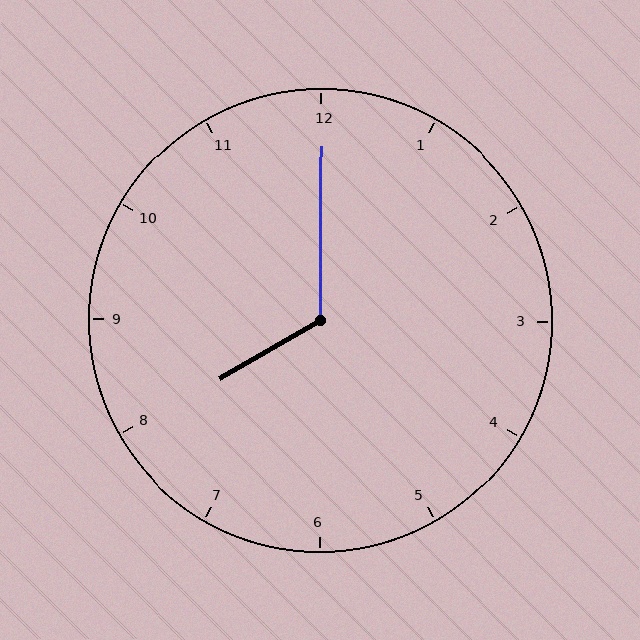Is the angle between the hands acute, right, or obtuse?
It is obtuse.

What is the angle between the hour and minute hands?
Approximately 120 degrees.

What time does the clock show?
8:00.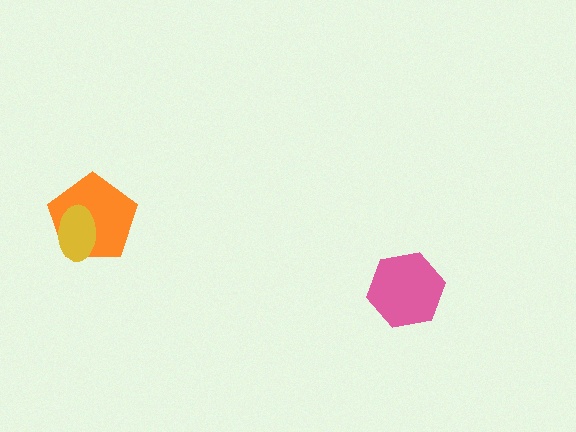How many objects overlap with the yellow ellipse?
1 object overlaps with the yellow ellipse.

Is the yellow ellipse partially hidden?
No, no other shape covers it.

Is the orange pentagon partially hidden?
Yes, it is partially covered by another shape.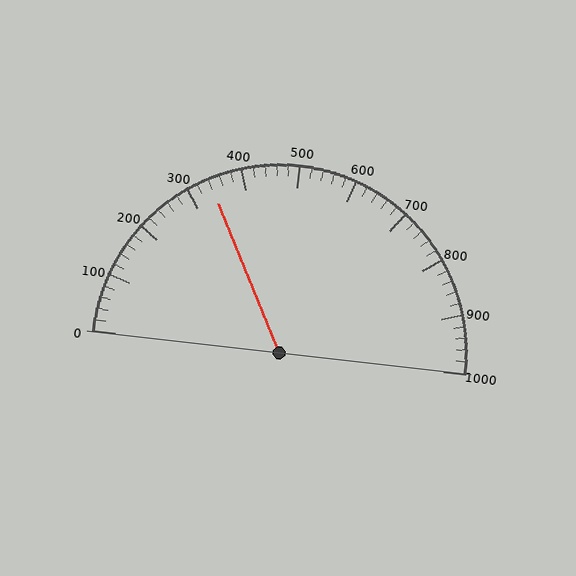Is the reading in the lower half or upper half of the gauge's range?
The reading is in the lower half of the range (0 to 1000).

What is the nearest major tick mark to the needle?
The nearest major tick mark is 300.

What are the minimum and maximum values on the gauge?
The gauge ranges from 0 to 1000.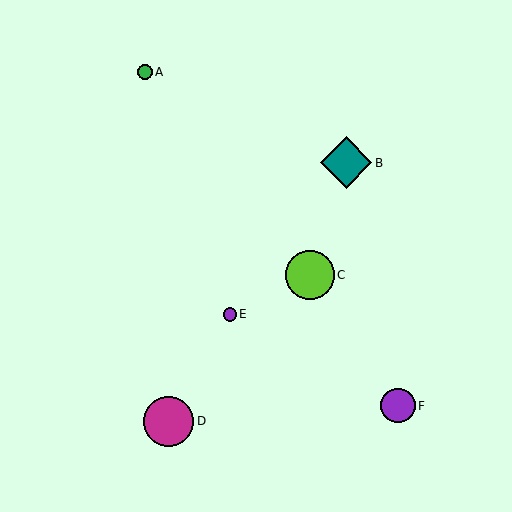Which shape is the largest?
The teal diamond (labeled B) is the largest.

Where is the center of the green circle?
The center of the green circle is at (145, 72).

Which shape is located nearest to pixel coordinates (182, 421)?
The magenta circle (labeled D) at (168, 421) is nearest to that location.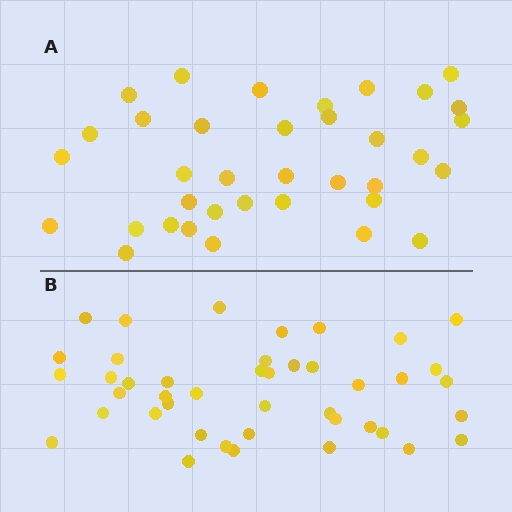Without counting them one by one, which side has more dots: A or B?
Region B (the bottom region) has more dots.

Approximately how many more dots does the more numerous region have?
Region B has roughly 8 or so more dots than region A.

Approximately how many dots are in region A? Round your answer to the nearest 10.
About 40 dots. (The exact count is 36, which rounds to 40.)